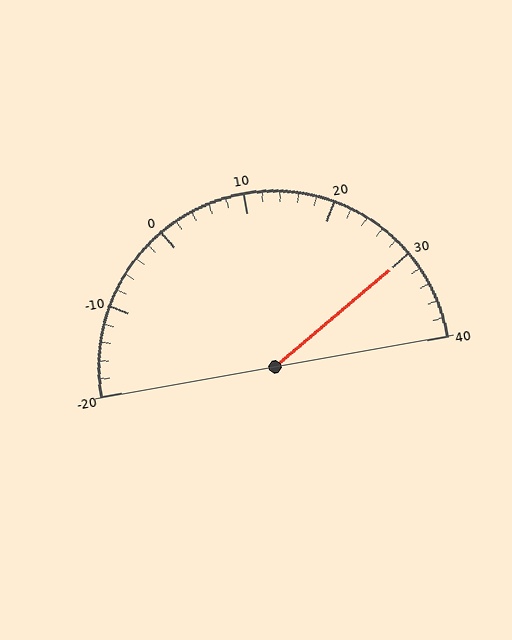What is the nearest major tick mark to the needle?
The nearest major tick mark is 30.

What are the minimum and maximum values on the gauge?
The gauge ranges from -20 to 40.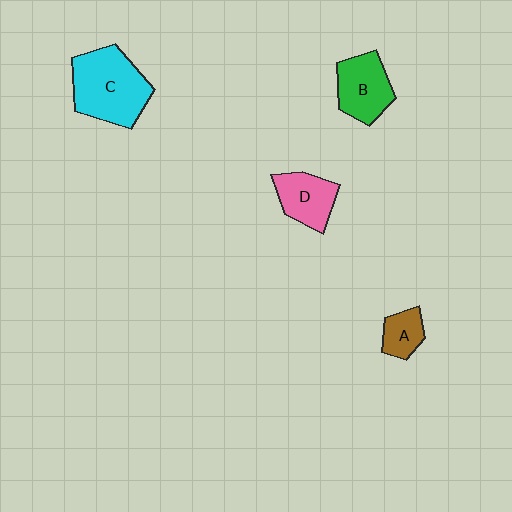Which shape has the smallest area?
Shape A (brown).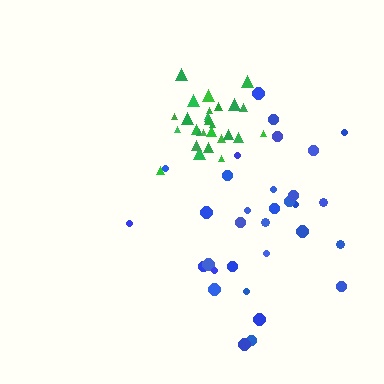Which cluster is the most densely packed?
Green.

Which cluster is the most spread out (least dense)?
Blue.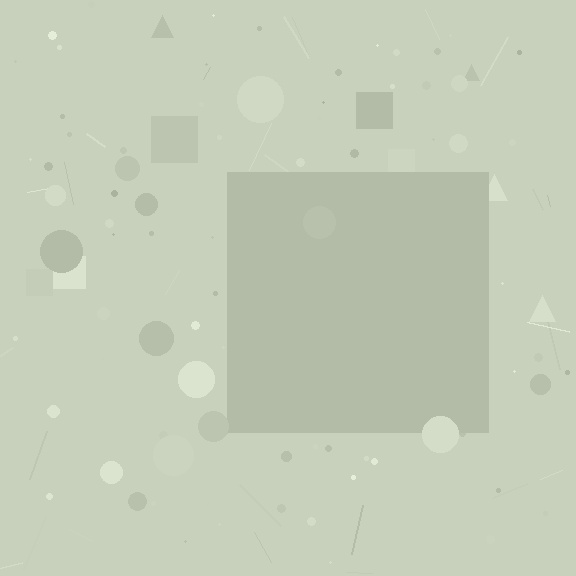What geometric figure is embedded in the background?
A square is embedded in the background.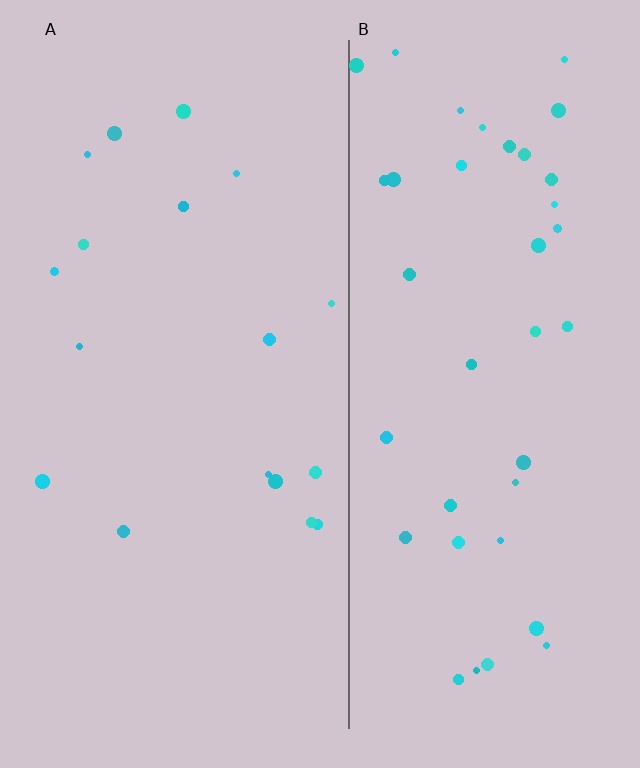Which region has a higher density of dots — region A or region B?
B (the right).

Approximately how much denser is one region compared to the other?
Approximately 2.2× — region B over region A.